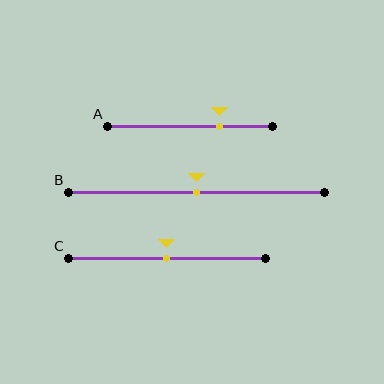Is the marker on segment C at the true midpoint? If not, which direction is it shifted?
Yes, the marker on segment C is at the true midpoint.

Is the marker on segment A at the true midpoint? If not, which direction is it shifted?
No, the marker on segment A is shifted to the right by about 18% of the segment length.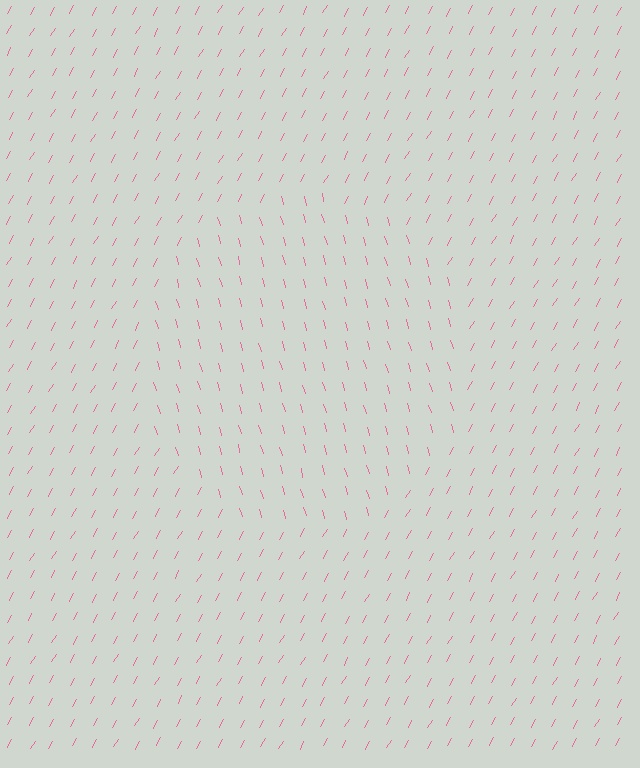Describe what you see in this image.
The image is filled with small pink line segments. A circle region in the image has lines oriented differently from the surrounding lines, creating a visible texture boundary.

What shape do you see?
I see a circle.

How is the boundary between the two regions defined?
The boundary is defined purely by a change in line orientation (approximately 45 degrees difference). All lines are the same color and thickness.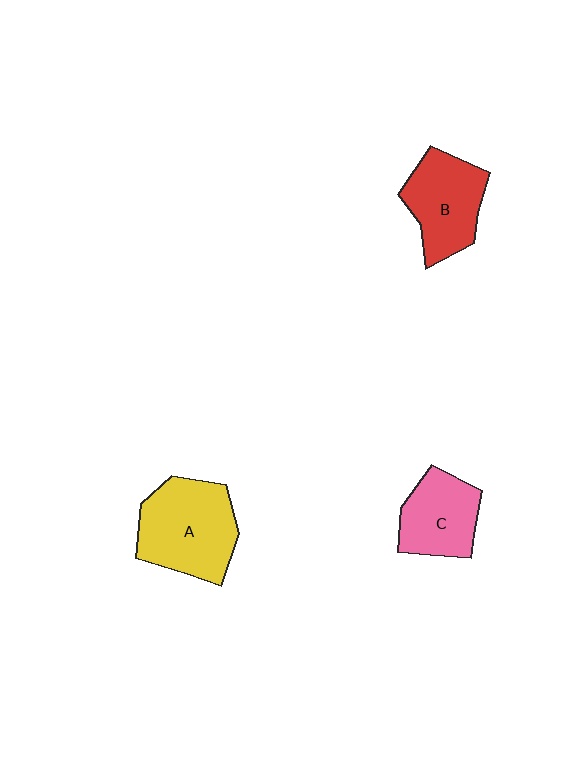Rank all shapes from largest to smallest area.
From largest to smallest: A (yellow), B (red), C (pink).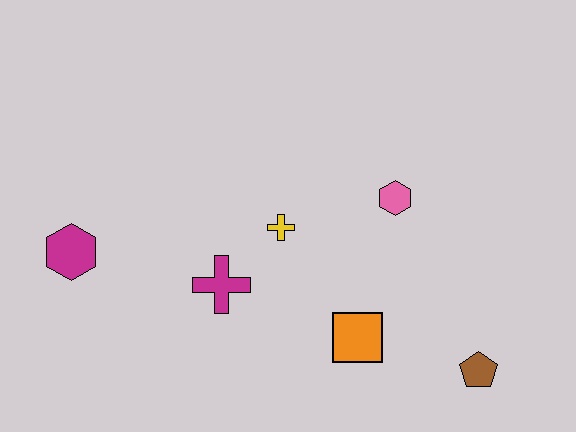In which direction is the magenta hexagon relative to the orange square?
The magenta hexagon is to the left of the orange square.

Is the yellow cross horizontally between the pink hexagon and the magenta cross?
Yes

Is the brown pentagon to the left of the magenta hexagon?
No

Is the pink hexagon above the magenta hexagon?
Yes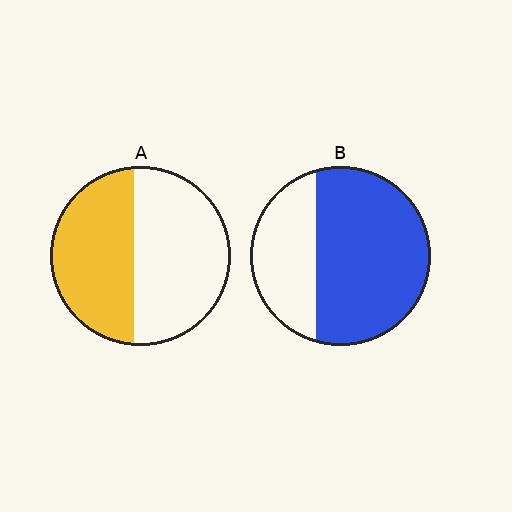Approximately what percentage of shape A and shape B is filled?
A is approximately 45% and B is approximately 65%.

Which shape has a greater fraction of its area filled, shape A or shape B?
Shape B.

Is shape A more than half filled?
No.